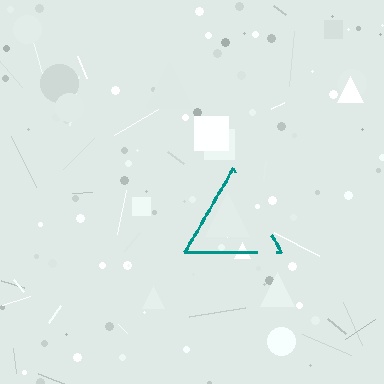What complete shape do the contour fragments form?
The contour fragments form a triangle.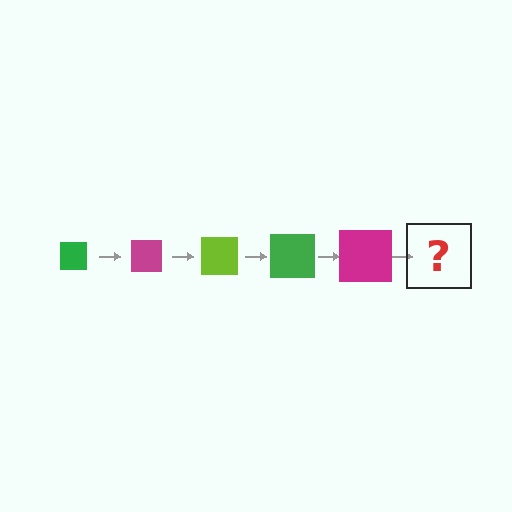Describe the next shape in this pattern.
It should be a lime square, larger than the previous one.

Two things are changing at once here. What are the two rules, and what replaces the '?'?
The two rules are that the square grows larger each step and the color cycles through green, magenta, and lime. The '?' should be a lime square, larger than the previous one.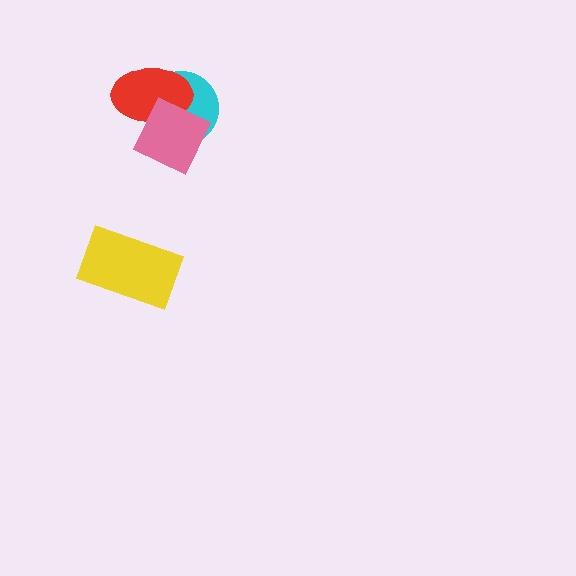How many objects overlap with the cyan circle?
2 objects overlap with the cyan circle.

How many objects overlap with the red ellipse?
2 objects overlap with the red ellipse.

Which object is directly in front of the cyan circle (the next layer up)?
The red ellipse is directly in front of the cyan circle.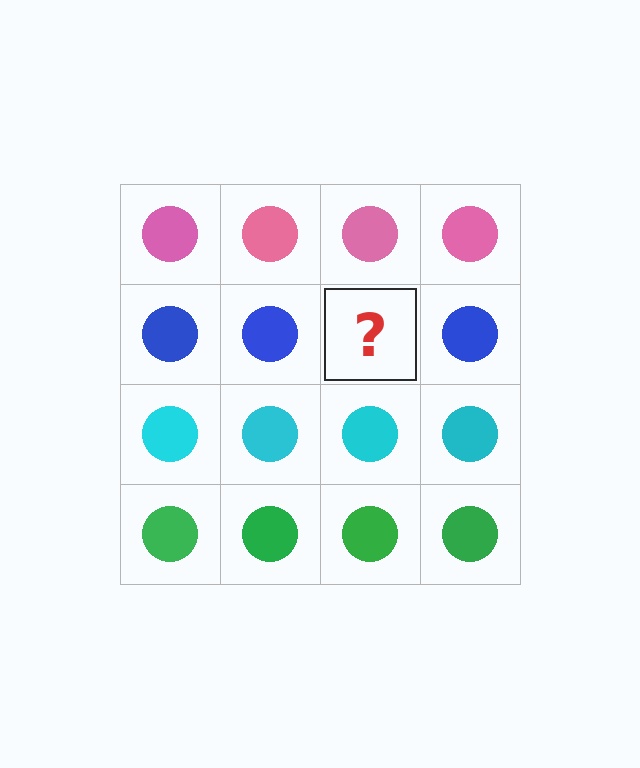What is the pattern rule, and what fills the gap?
The rule is that each row has a consistent color. The gap should be filled with a blue circle.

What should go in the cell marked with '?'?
The missing cell should contain a blue circle.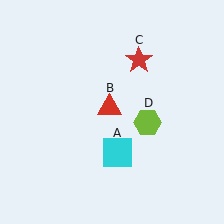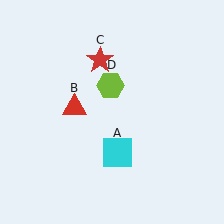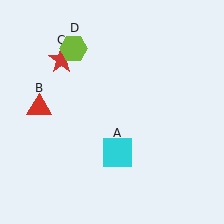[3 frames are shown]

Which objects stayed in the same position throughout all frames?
Cyan square (object A) remained stationary.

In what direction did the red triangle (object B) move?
The red triangle (object B) moved left.